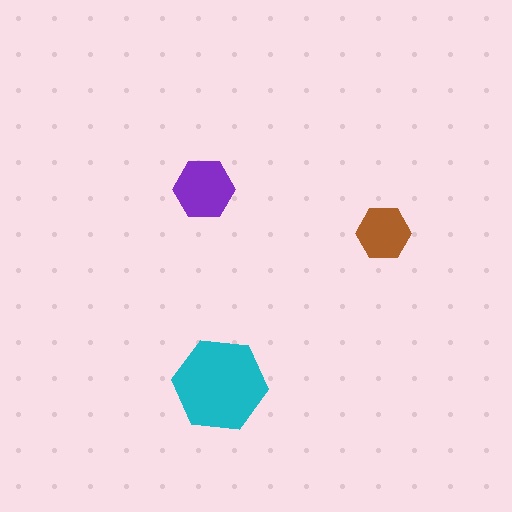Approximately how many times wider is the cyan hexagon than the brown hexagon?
About 1.5 times wider.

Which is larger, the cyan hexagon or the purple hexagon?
The cyan one.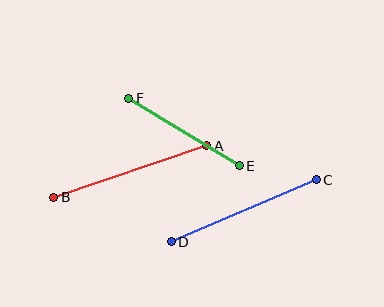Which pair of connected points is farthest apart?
Points A and B are farthest apart.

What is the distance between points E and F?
The distance is approximately 129 pixels.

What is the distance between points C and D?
The distance is approximately 158 pixels.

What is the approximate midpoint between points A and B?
The midpoint is at approximately (130, 171) pixels.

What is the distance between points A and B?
The distance is approximately 161 pixels.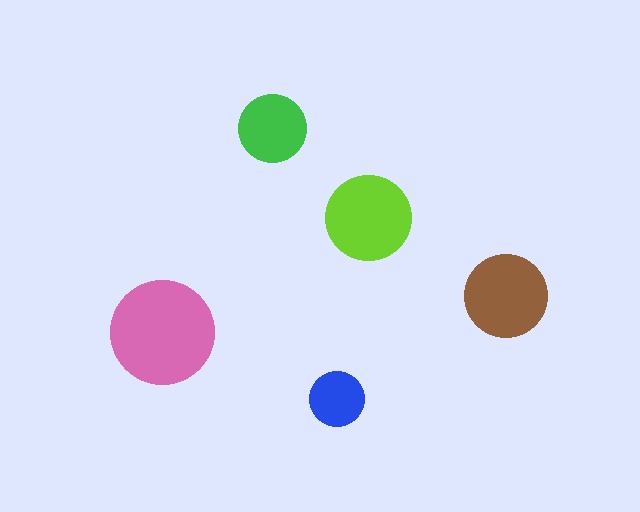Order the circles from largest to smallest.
the pink one, the lime one, the brown one, the green one, the blue one.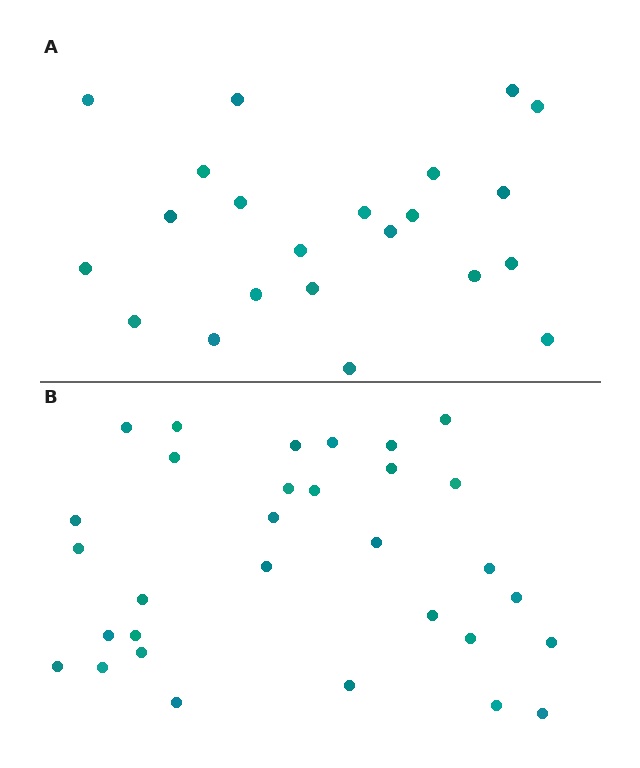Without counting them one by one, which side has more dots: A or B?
Region B (the bottom region) has more dots.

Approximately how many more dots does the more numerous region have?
Region B has roughly 8 or so more dots than region A.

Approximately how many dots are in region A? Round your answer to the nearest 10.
About 20 dots. (The exact count is 22, which rounds to 20.)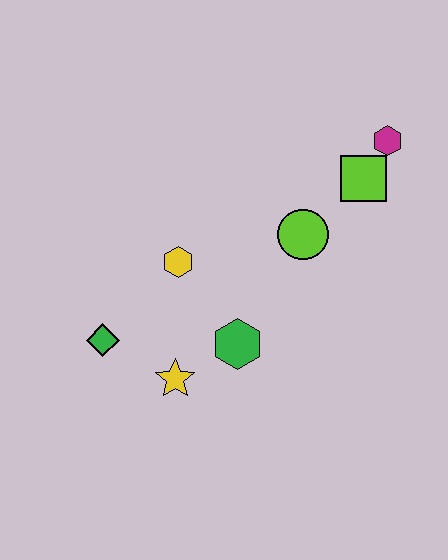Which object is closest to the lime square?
The magenta hexagon is closest to the lime square.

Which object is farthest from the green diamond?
The magenta hexagon is farthest from the green diamond.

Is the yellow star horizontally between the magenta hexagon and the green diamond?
Yes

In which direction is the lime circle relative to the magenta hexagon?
The lime circle is below the magenta hexagon.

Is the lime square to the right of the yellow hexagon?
Yes